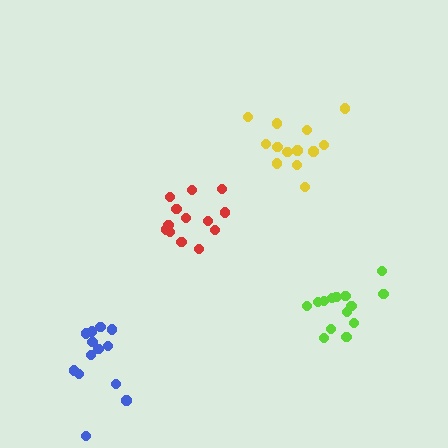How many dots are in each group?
Group 1: 13 dots, Group 2: 13 dots, Group 3: 13 dots, Group 4: 14 dots (53 total).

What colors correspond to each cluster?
The clusters are colored: blue, yellow, red, lime.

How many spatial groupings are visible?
There are 4 spatial groupings.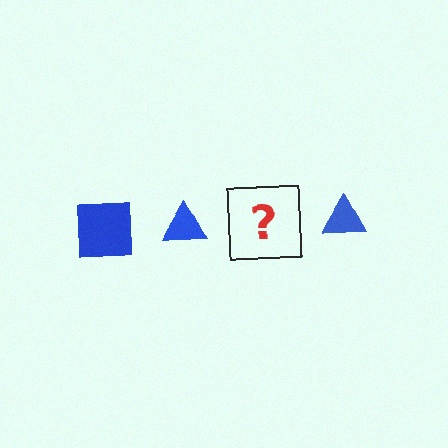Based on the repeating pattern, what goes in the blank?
The blank should be a blue square.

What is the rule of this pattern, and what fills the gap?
The rule is that the pattern cycles through square, triangle shapes in blue. The gap should be filled with a blue square.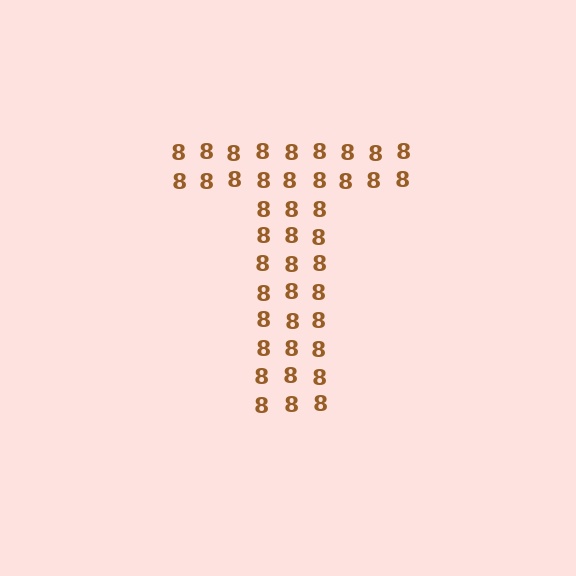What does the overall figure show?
The overall figure shows the letter T.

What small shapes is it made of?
It is made of small digit 8's.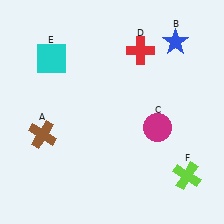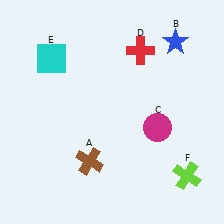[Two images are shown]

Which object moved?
The brown cross (A) moved right.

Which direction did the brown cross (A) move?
The brown cross (A) moved right.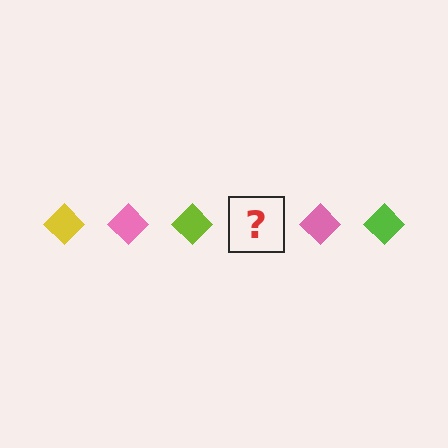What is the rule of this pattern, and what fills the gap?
The rule is that the pattern cycles through yellow, pink, lime diamonds. The gap should be filled with a yellow diamond.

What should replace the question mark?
The question mark should be replaced with a yellow diamond.